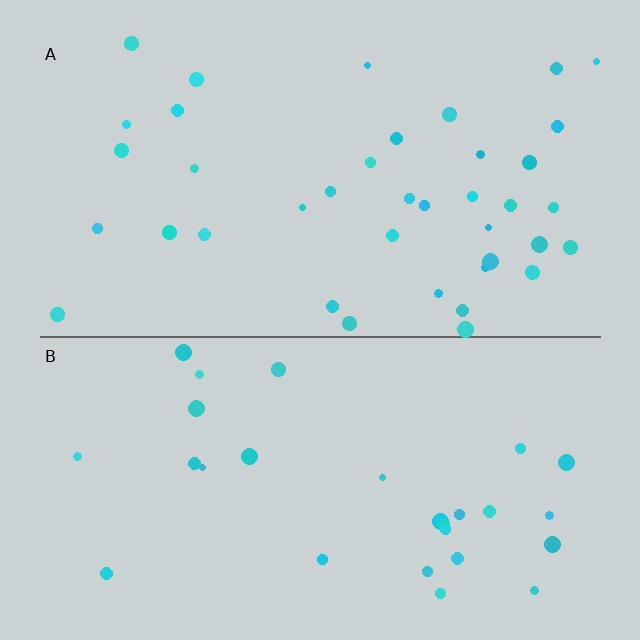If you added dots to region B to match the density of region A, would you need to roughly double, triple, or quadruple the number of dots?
Approximately double.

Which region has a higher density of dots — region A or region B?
A (the top).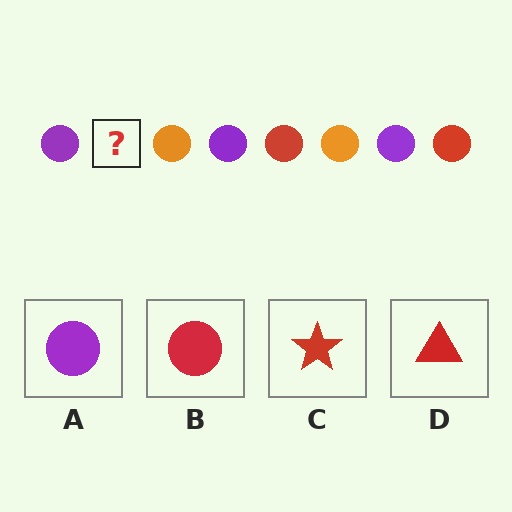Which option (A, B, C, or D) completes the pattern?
B.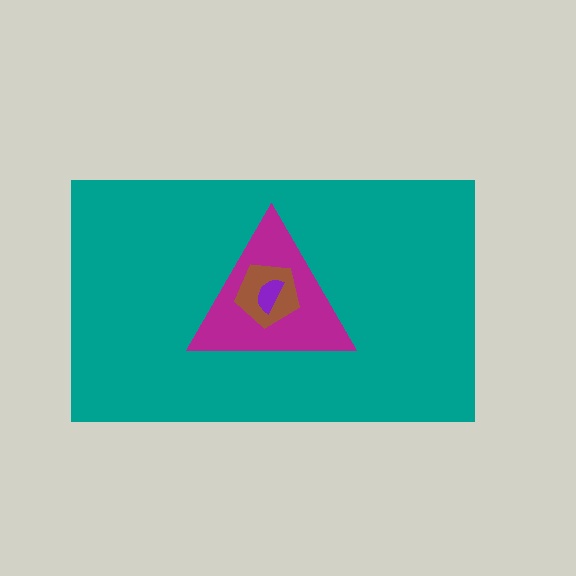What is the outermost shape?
The teal rectangle.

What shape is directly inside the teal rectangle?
The magenta triangle.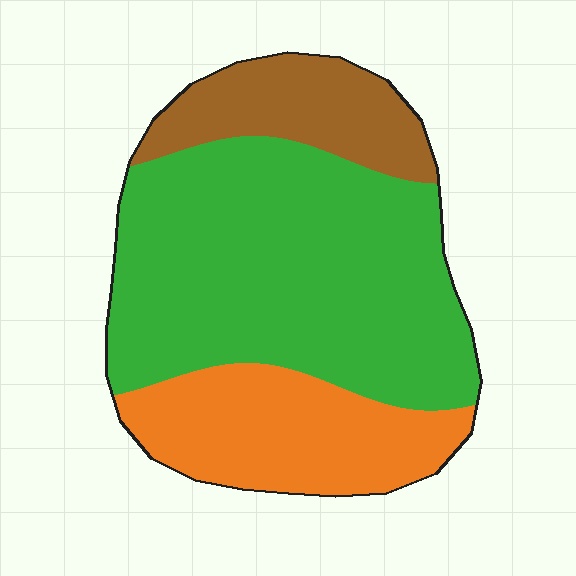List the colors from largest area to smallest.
From largest to smallest: green, orange, brown.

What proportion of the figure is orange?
Orange covers 25% of the figure.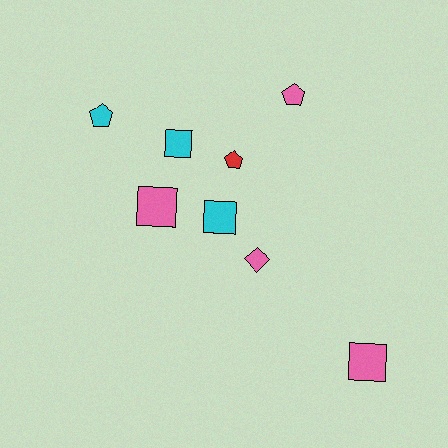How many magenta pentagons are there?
There are no magenta pentagons.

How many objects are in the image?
There are 8 objects.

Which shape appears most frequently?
Square, with 4 objects.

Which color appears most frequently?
Pink, with 4 objects.